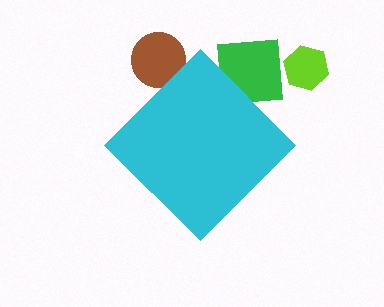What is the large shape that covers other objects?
A cyan diamond.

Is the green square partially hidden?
Yes, the green square is partially hidden behind the cyan diamond.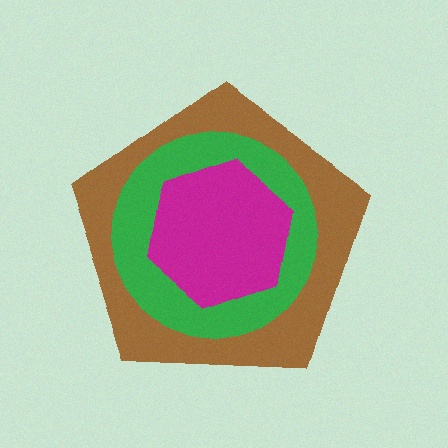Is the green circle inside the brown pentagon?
Yes.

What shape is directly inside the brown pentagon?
The green circle.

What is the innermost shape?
The magenta hexagon.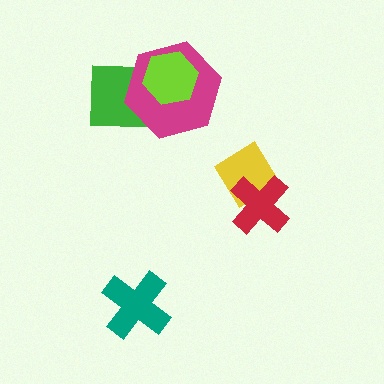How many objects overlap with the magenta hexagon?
2 objects overlap with the magenta hexagon.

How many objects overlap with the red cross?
1 object overlaps with the red cross.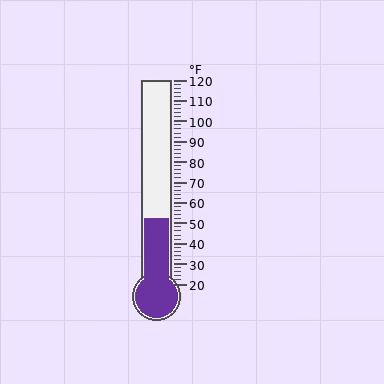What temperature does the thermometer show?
The thermometer shows approximately 52°F.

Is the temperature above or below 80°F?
The temperature is below 80°F.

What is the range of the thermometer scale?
The thermometer scale ranges from 20°F to 120°F.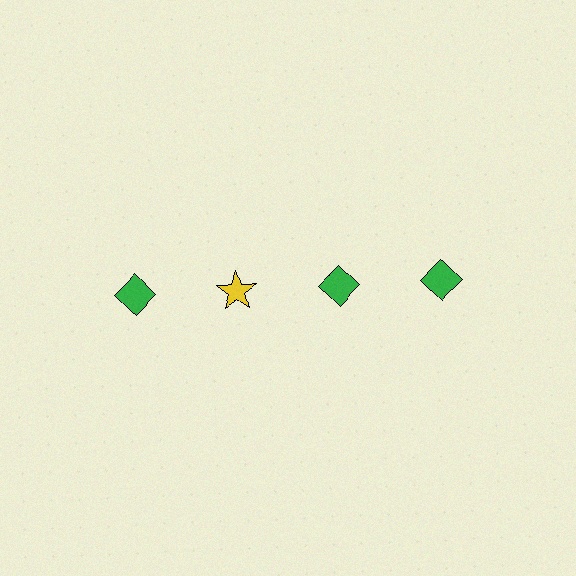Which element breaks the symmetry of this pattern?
The yellow star in the top row, second from left column breaks the symmetry. All other shapes are green diamonds.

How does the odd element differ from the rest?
It differs in both color (yellow instead of green) and shape (star instead of diamond).